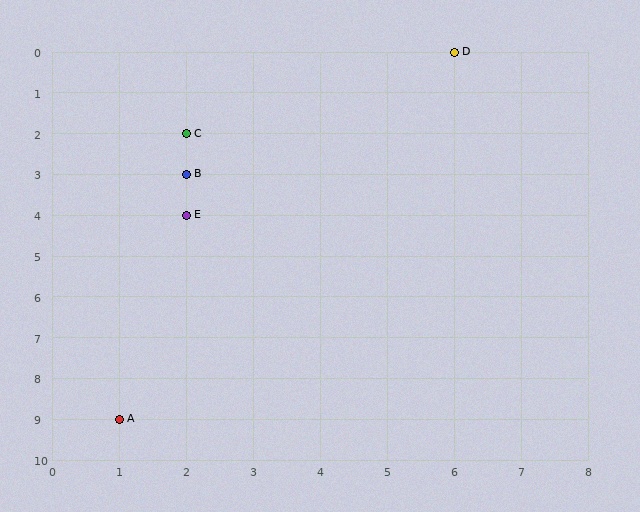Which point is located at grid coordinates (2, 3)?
Point B is at (2, 3).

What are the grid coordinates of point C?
Point C is at grid coordinates (2, 2).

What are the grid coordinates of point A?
Point A is at grid coordinates (1, 9).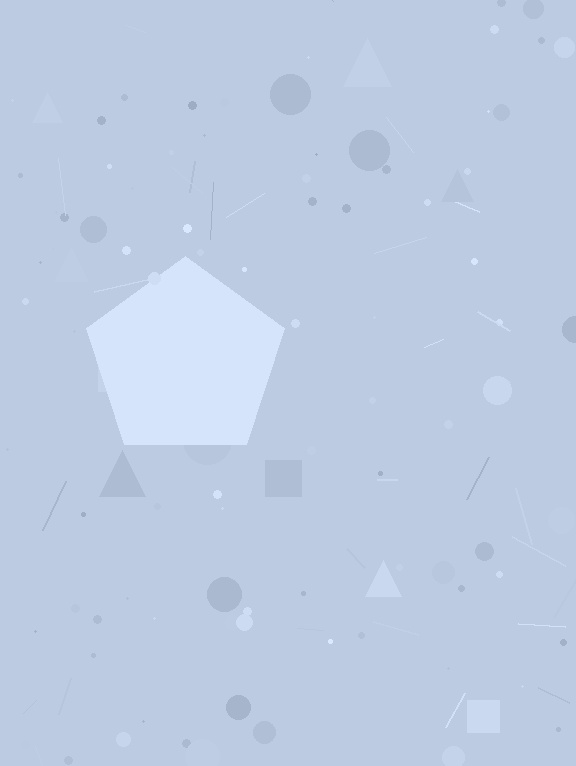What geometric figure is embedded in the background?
A pentagon is embedded in the background.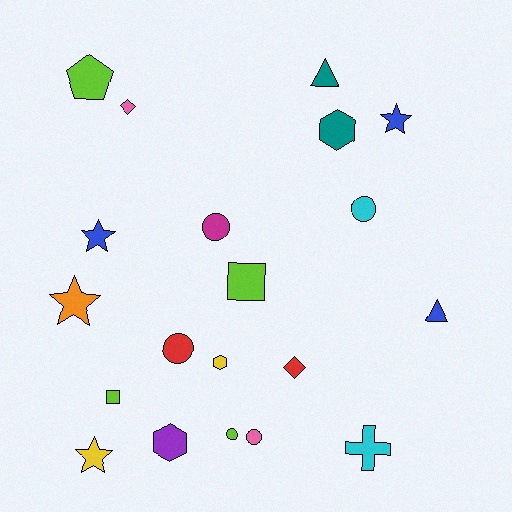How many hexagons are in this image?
There are 3 hexagons.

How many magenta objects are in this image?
There is 1 magenta object.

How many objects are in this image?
There are 20 objects.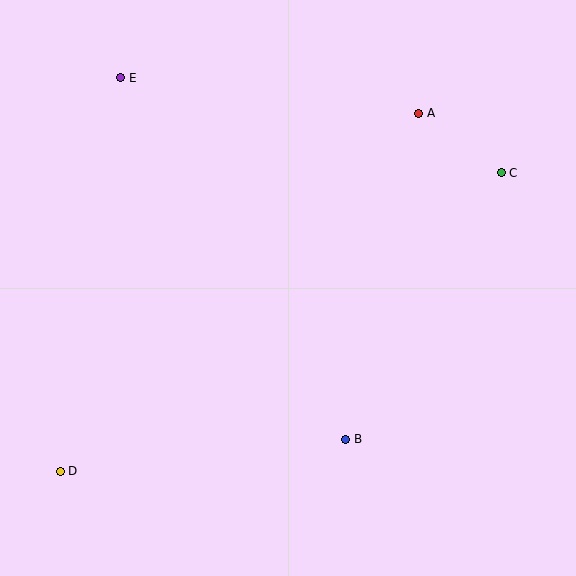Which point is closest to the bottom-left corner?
Point D is closest to the bottom-left corner.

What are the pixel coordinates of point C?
Point C is at (501, 173).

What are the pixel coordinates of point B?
Point B is at (346, 439).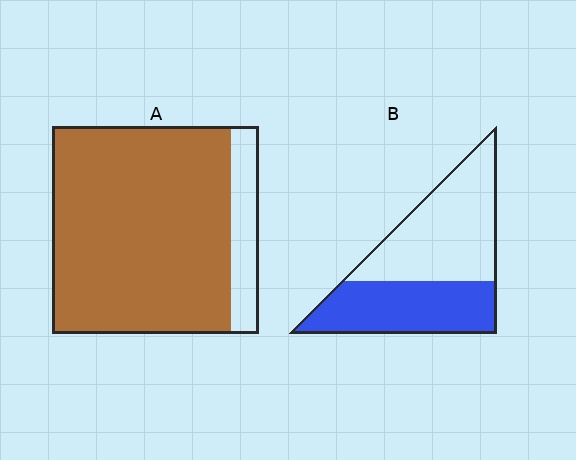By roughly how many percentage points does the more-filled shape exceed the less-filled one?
By roughly 40 percentage points (A over B).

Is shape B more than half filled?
No.